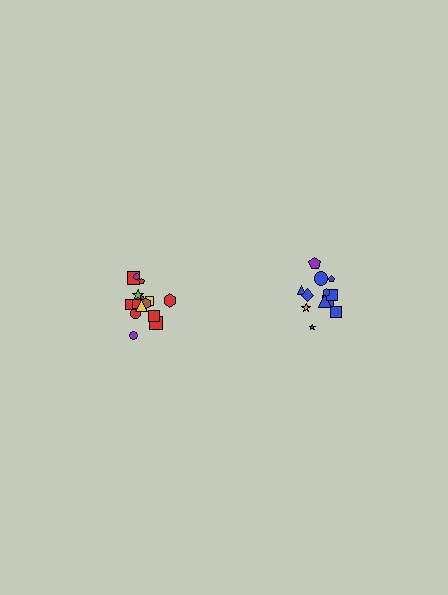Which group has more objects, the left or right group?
The left group.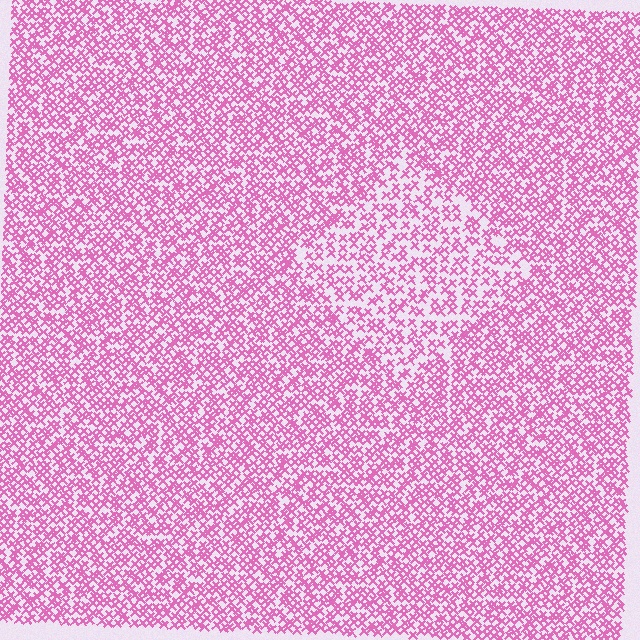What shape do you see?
I see a diamond.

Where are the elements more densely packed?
The elements are more densely packed outside the diamond boundary.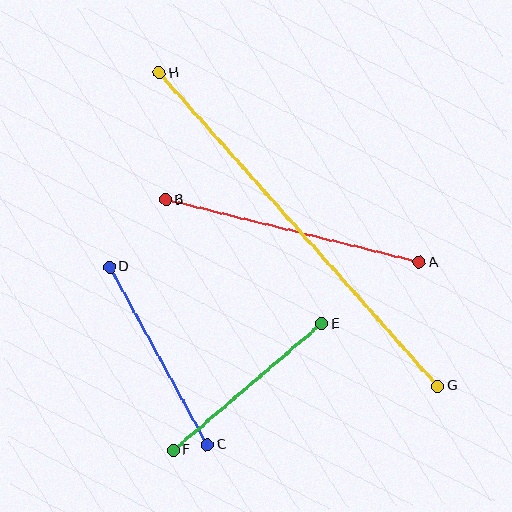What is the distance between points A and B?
The distance is approximately 262 pixels.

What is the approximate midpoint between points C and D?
The midpoint is at approximately (159, 356) pixels.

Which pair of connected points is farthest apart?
Points G and H are farthest apart.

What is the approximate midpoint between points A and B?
The midpoint is at approximately (292, 231) pixels.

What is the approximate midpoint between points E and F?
The midpoint is at approximately (247, 387) pixels.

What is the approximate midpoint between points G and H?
The midpoint is at approximately (299, 230) pixels.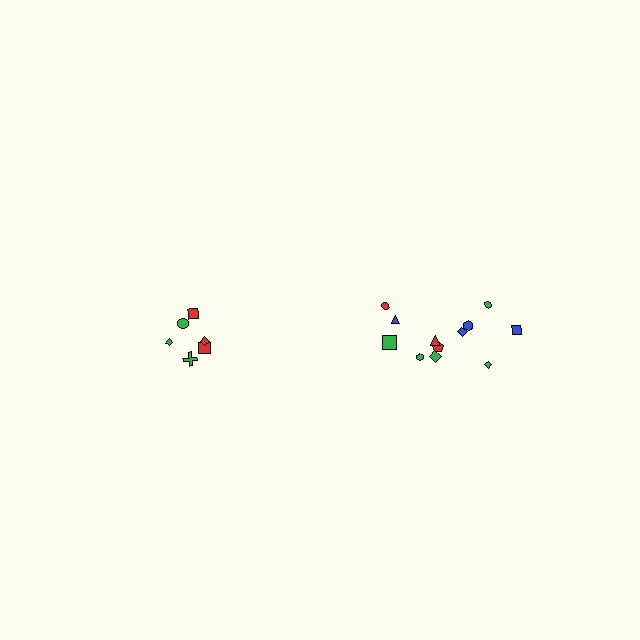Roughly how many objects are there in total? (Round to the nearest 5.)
Roughly 20 objects in total.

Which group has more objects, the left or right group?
The right group.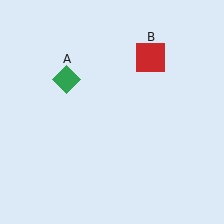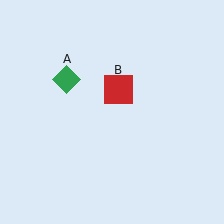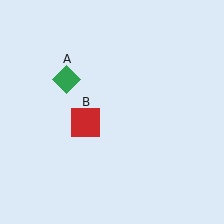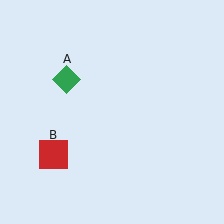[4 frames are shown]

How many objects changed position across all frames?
1 object changed position: red square (object B).